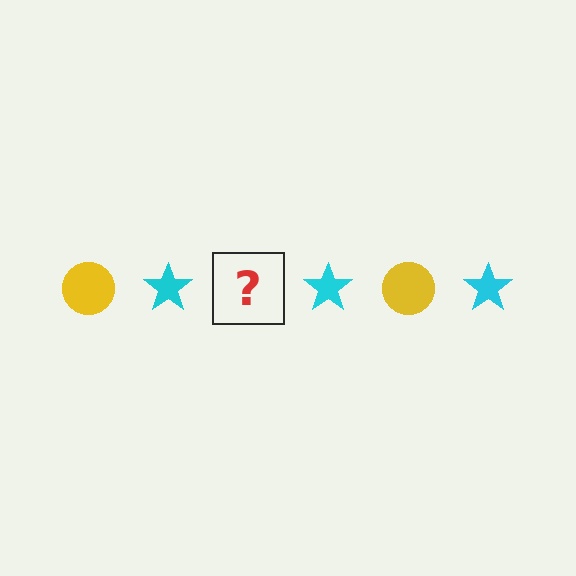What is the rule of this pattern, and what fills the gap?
The rule is that the pattern alternates between yellow circle and cyan star. The gap should be filled with a yellow circle.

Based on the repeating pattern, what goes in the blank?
The blank should be a yellow circle.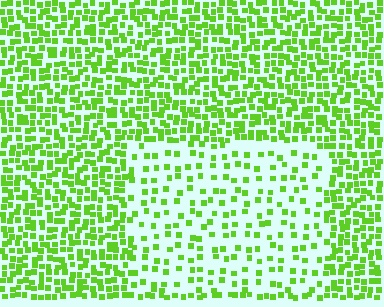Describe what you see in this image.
The image contains small lime elements arranged at two different densities. A rectangle-shaped region is visible where the elements are less densely packed than the surrounding area.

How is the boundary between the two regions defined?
The boundary is defined by a change in element density (approximately 2.4x ratio). All elements are the same color, size, and shape.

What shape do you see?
I see a rectangle.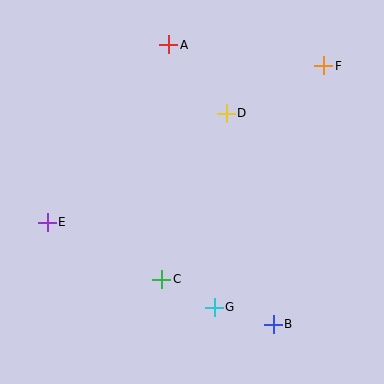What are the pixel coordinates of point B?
Point B is at (273, 324).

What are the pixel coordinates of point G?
Point G is at (214, 307).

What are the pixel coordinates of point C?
Point C is at (162, 279).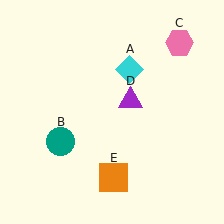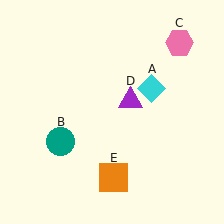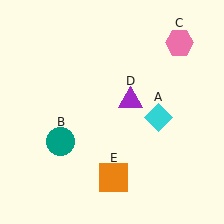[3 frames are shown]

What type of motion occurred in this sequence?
The cyan diamond (object A) rotated clockwise around the center of the scene.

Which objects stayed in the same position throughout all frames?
Teal circle (object B) and pink hexagon (object C) and purple triangle (object D) and orange square (object E) remained stationary.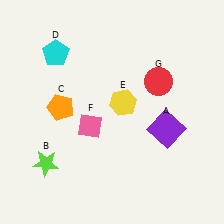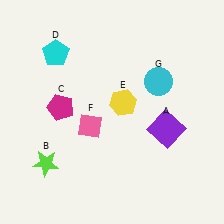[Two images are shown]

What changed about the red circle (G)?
In Image 1, G is red. In Image 2, it changed to cyan.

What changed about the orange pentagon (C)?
In Image 1, C is orange. In Image 2, it changed to magenta.